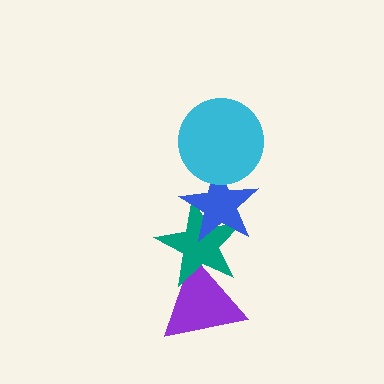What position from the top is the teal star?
The teal star is 3rd from the top.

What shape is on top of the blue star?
The cyan circle is on top of the blue star.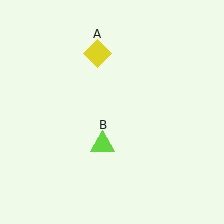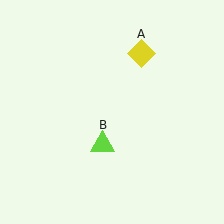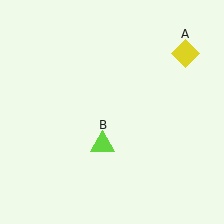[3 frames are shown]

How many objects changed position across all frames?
1 object changed position: yellow diamond (object A).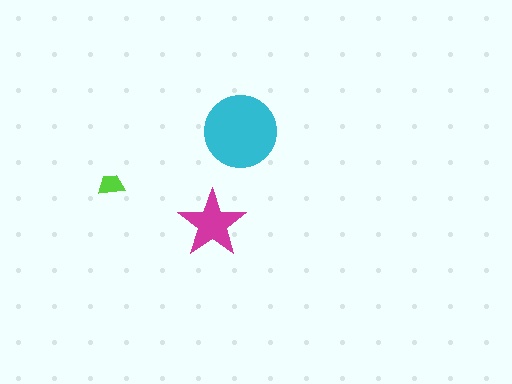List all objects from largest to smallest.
The cyan circle, the magenta star, the lime trapezoid.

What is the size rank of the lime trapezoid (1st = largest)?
3rd.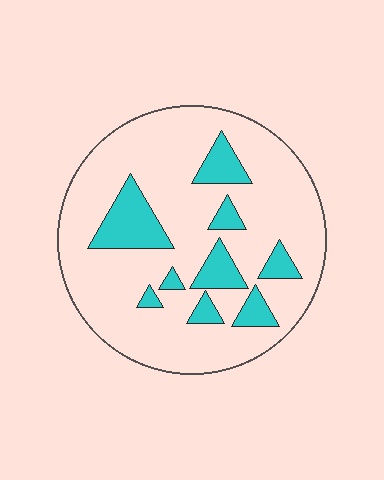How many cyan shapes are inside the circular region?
9.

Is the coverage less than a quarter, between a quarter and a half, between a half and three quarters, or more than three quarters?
Less than a quarter.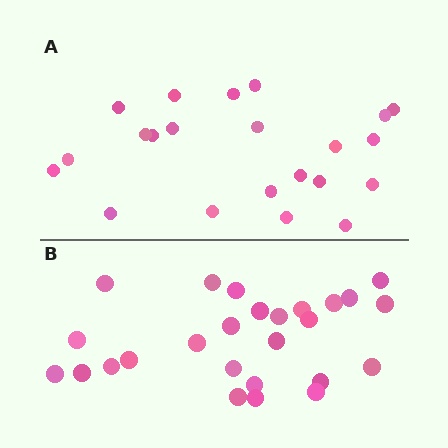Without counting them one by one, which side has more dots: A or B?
Region B (the bottom region) has more dots.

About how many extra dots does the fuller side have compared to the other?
Region B has about 4 more dots than region A.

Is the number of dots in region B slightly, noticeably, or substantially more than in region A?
Region B has only slightly more — the two regions are fairly close. The ratio is roughly 1.2 to 1.